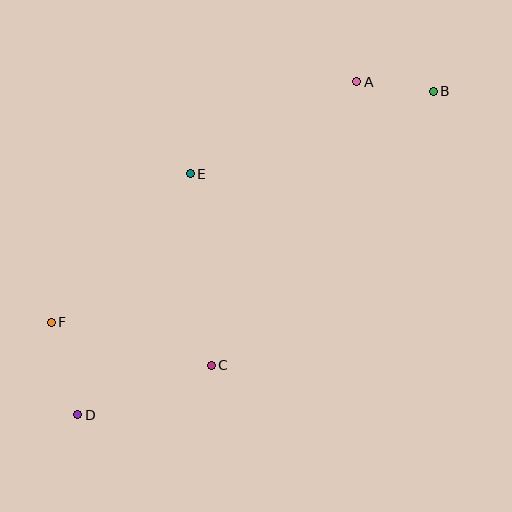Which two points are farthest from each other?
Points B and D are farthest from each other.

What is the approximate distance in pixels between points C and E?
The distance between C and E is approximately 193 pixels.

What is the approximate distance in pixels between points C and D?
The distance between C and D is approximately 142 pixels.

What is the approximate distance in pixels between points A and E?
The distance between A and E is approximately 190 pixels.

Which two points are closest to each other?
Points A and B are closest to each other.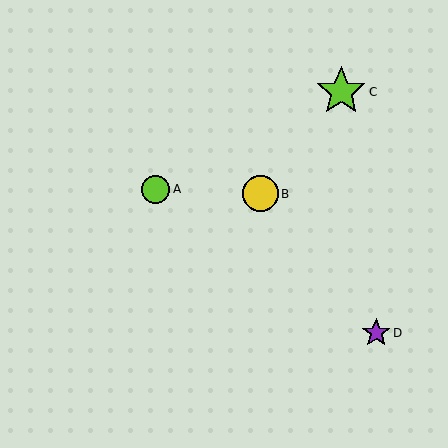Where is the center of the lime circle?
The center of the lime circle is at (156, 189).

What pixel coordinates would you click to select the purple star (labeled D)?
Click at (376, 333) to select the purple star D.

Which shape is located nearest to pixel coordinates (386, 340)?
The purple star (labeled D) at (376, 333) is nearest to that location.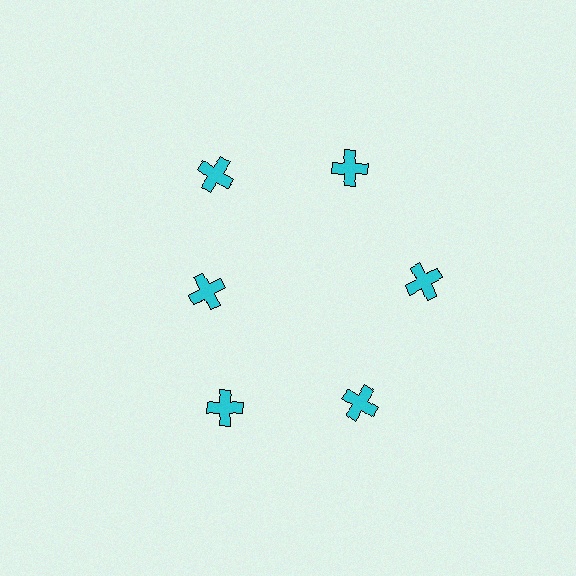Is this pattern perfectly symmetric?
No. The 6 cyan crosses are arranged in a ring, but one element near the 9 o'clock position is pulled inward toward the center, breaking the 6-fold rotational symmetry.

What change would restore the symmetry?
The symmetry would be restored by moving it outward, back onto the ring so that all 6 crosses sit at equal angles and equal distance from the center.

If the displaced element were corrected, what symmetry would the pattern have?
It would have 6-fold rotational symmetry — the pattern would map onto itself every 60 degrees.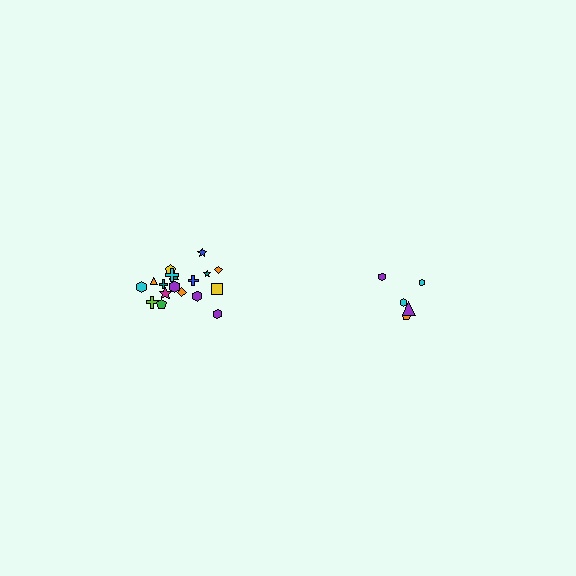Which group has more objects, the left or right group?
The left group.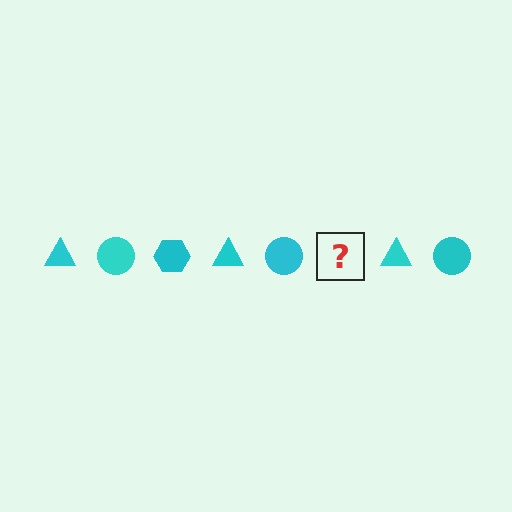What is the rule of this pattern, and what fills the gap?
The rule is that the pattern cycles through triangle, circle, hexagon shapes in cyan. The gap should be filled with a cyan hexagon.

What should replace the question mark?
The question mark should be replaced with a cyan hexagon.